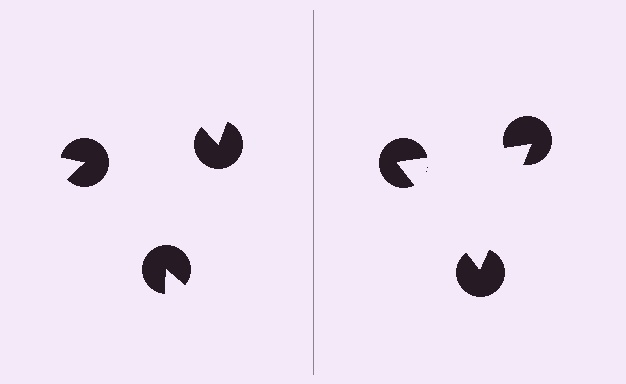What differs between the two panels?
The pac-man discs are positioned identically on both sides; only the wedge orientations differ. On the right they align to a triangle; on the left they are misaligned.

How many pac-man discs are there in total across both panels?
6 — 3 on each side.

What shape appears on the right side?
An illusory triangle.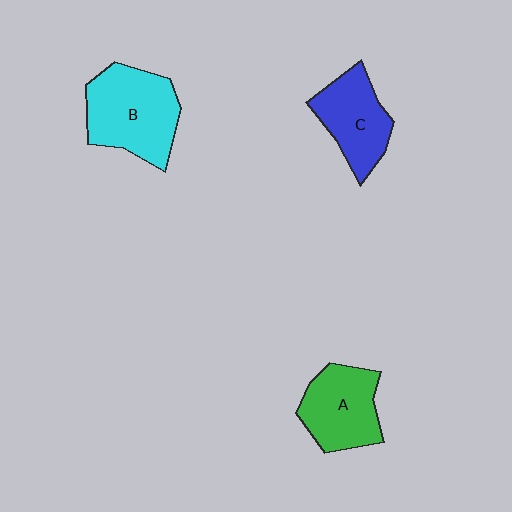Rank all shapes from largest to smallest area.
From largest to smallest: B (cyan), A (green), C (blue).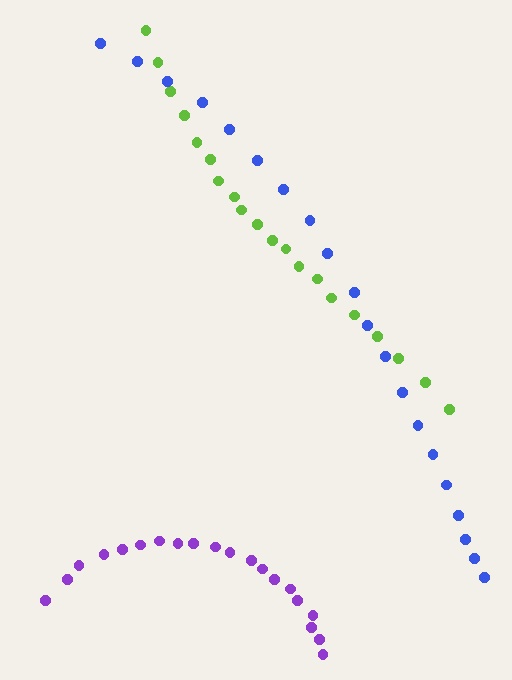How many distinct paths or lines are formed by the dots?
There are 3 distinct paths.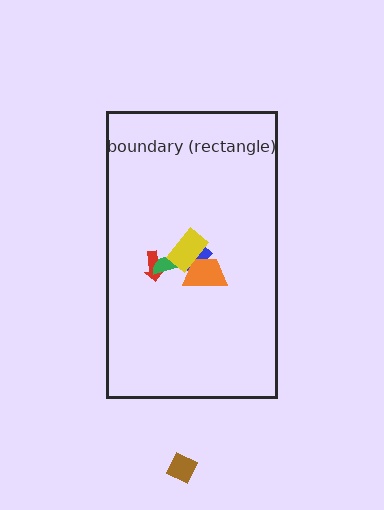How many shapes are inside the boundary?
5 inside, 1 outside.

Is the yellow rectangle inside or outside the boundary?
Inside.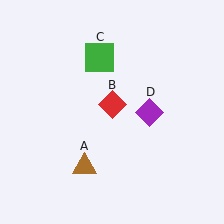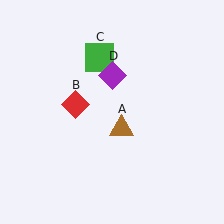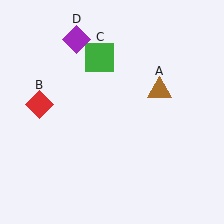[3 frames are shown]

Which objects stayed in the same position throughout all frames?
Green square (object C) remained stationary.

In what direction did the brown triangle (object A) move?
The brown triangle (object A) moved up and to the right.